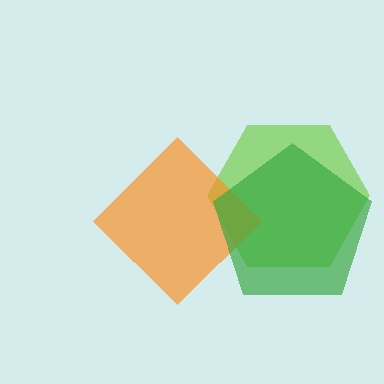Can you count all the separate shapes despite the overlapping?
Yes, there are 3 separate shapes.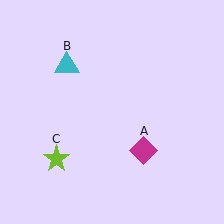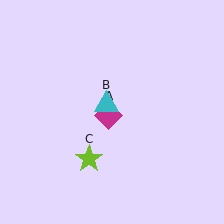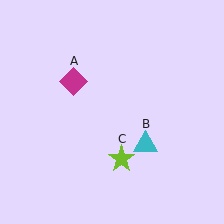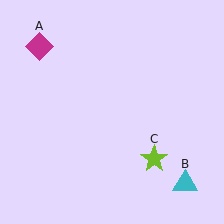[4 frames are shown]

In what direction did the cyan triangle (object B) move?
The cyan triangle (object B) moved down and to the right.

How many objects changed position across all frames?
3 objects changed position: magenta diamond (object A), cyan triangle (object B), lime star (object C).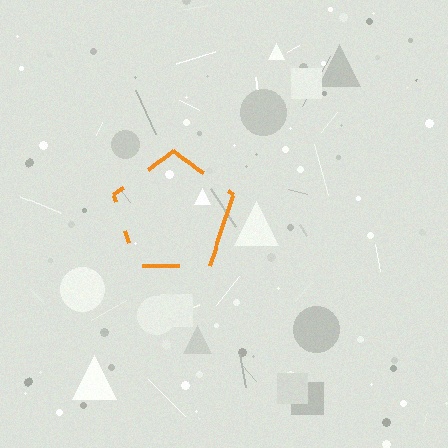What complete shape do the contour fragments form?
The contour fragments form a pentagon.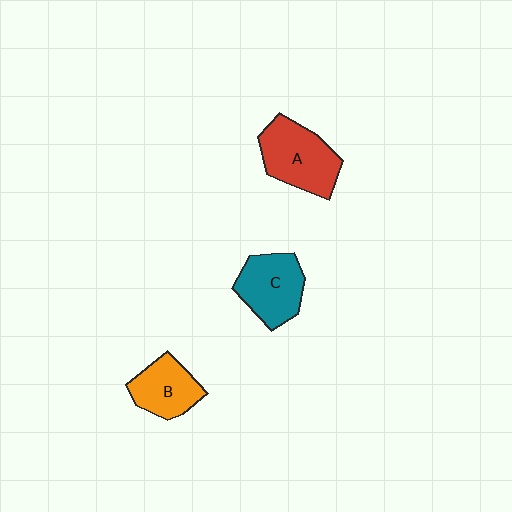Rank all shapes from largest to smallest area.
From largest to smallest: A (red), C (teal), B (orange).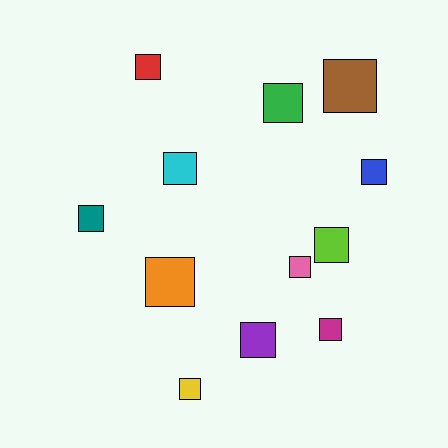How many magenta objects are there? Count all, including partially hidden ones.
There is 1 magenta object.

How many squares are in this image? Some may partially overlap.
There are 12 squares.